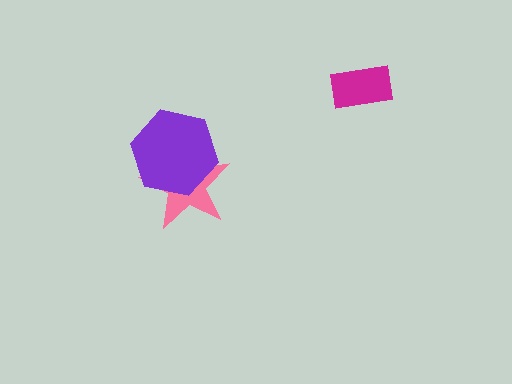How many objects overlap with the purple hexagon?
1 object overlaps with the purple hexagon.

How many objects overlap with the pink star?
1 object overlaps with the pink star.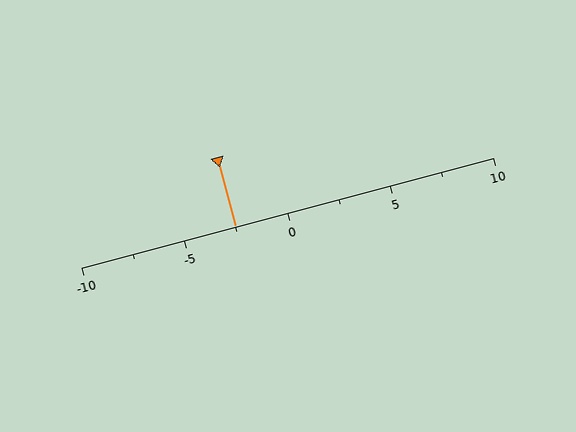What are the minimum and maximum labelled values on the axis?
The axis runs from -10 to 10.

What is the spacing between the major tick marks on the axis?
The major ticks are spaced 5 apart.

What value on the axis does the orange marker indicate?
The marker indicates approximately -2.5.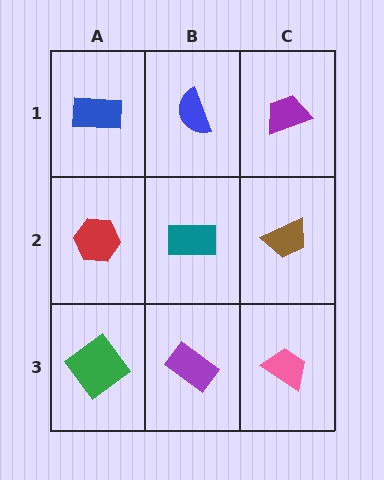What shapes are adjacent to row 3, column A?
A red hexagon (row 2, column A), a purple rectangle (row 3, column B).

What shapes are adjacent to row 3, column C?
A brown trapezoid (row 2, column C), a purple rectangle (row 3, column B).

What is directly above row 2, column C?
A purple trapezoid.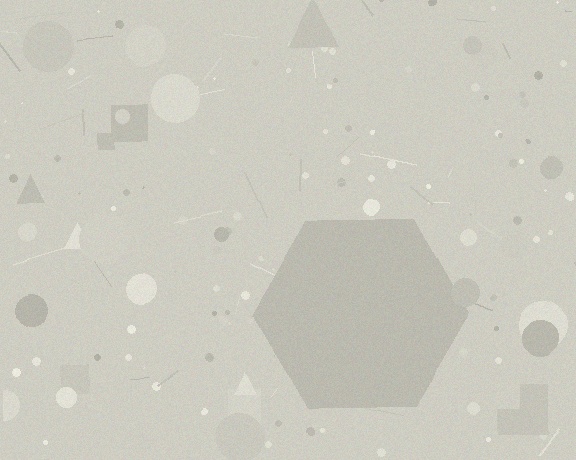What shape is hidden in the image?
A hexagon is hidden in the image.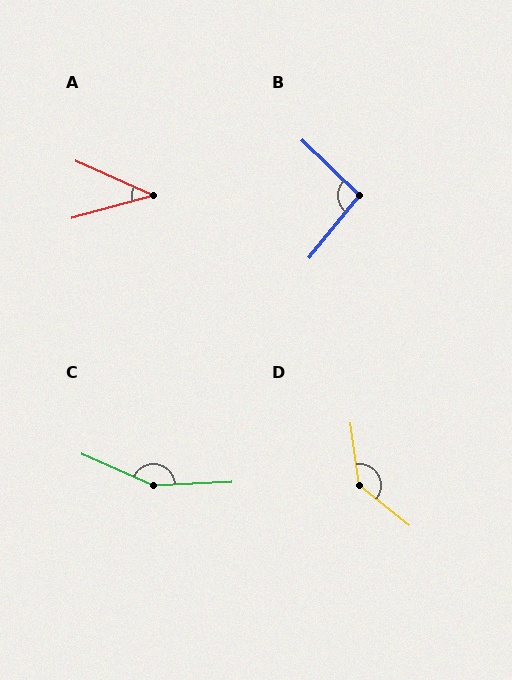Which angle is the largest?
C, at approximately 154 degrees.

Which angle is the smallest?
A, at approximately 40 degrees.